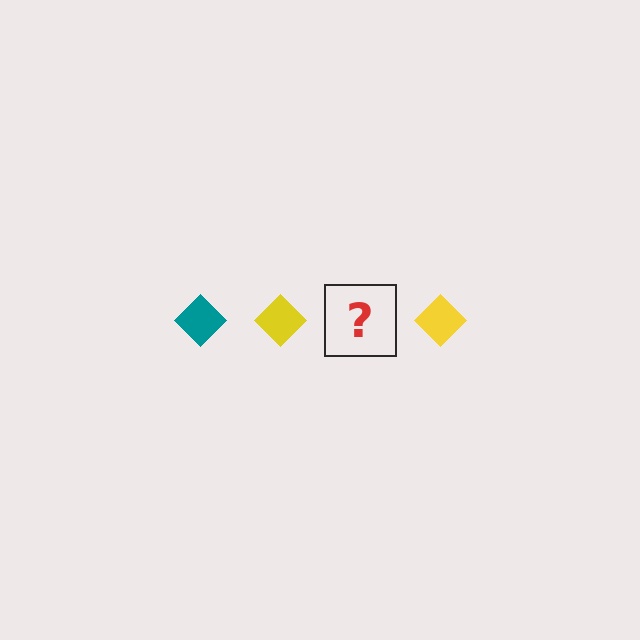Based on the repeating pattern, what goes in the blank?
The blank should be a teal diamond.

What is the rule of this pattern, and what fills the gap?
The rule is that the pattern cycles through teal, yellow diamonds. The gap should be filled with a teal diamond.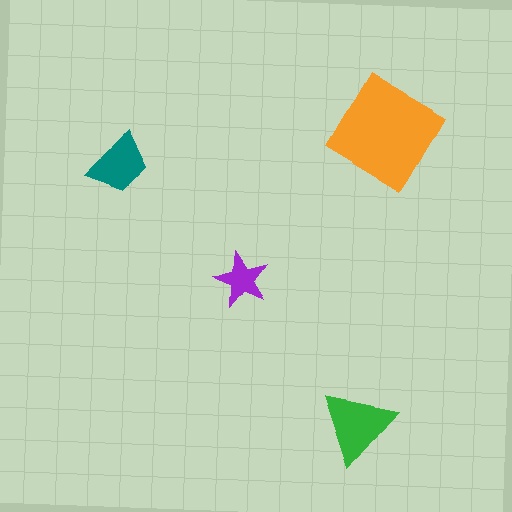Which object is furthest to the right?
The orange diamond is rightmost.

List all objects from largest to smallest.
The orange diamond, the green triangle, the teal trapezoid, the purple star.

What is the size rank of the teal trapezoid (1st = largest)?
3rd.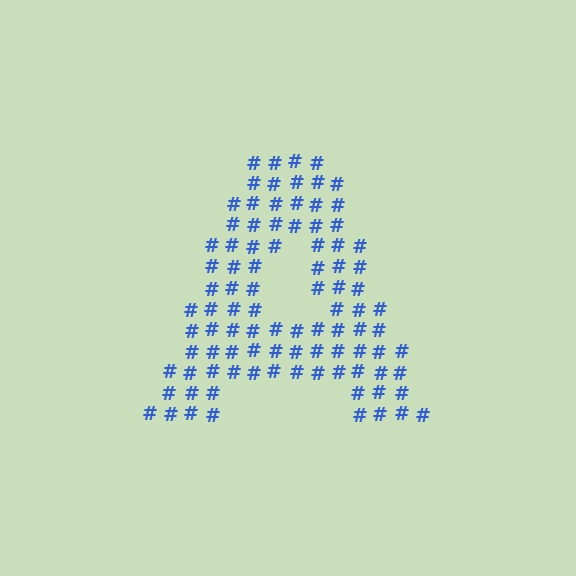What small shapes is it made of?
It is made of small hash symbols.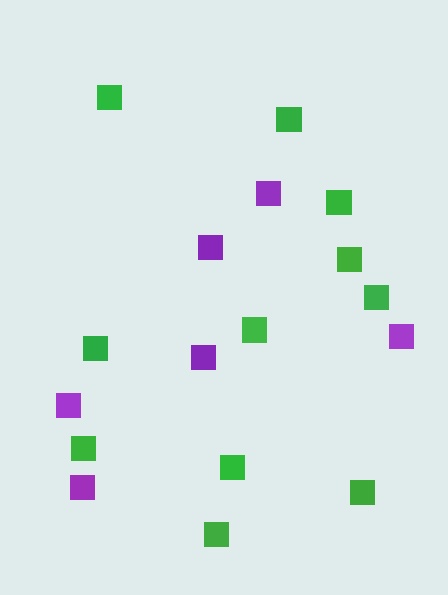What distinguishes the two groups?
There are 2 groups: one group of purple squares (6) and one group of green squares (11).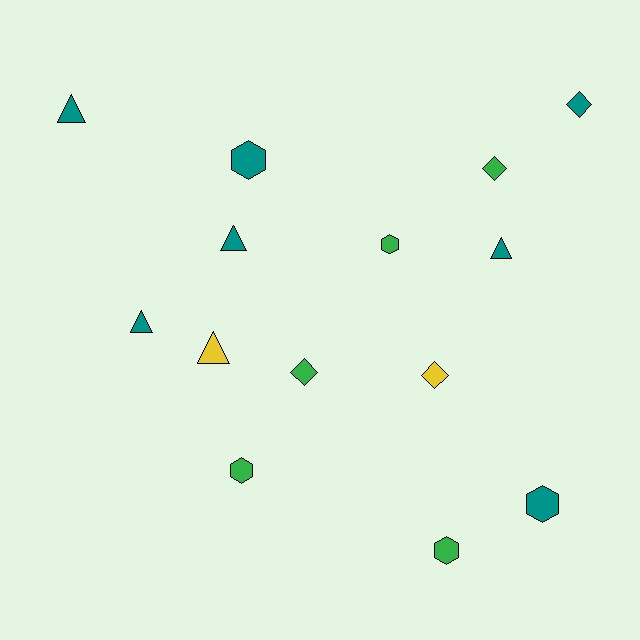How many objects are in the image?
There are 14 objects.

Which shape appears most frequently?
Hexagon, with 5 objects.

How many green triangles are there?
There are no green triangles.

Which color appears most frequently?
Teal, with 7 objects.